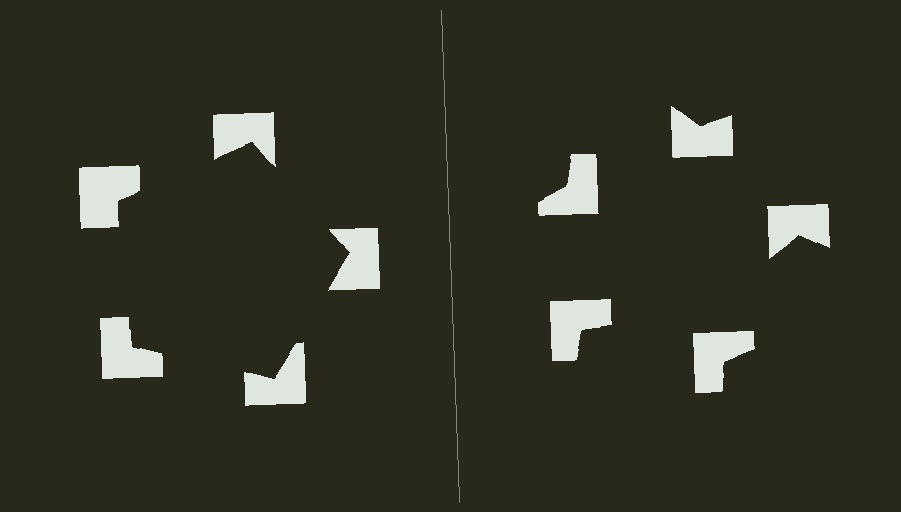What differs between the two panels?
The notched squares are positioned identically on both sides; only the wedge orientations differ. On the left they align to a pentagon; on the right they are misaligned.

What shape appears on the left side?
An illusory pentagon.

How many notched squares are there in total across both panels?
10 — 5 on each side.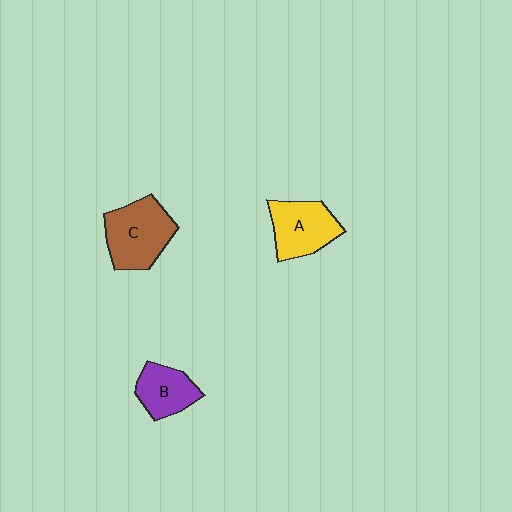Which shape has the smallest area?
Shape B (purple).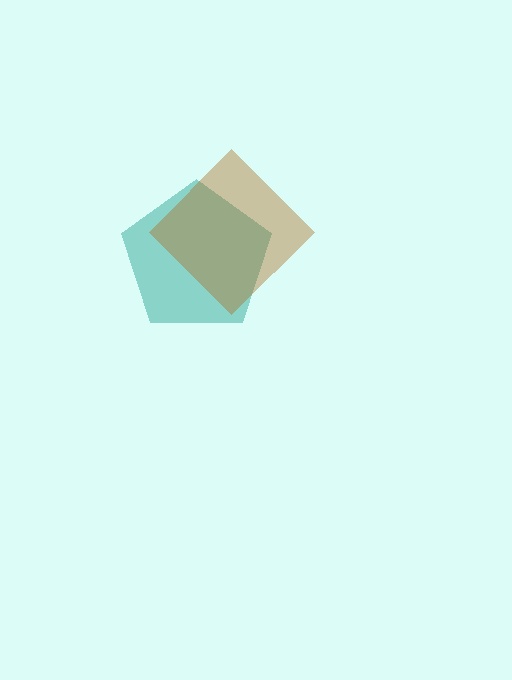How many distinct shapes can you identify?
There are 2 distinct shapes: a teal pentagon, a brown diamond.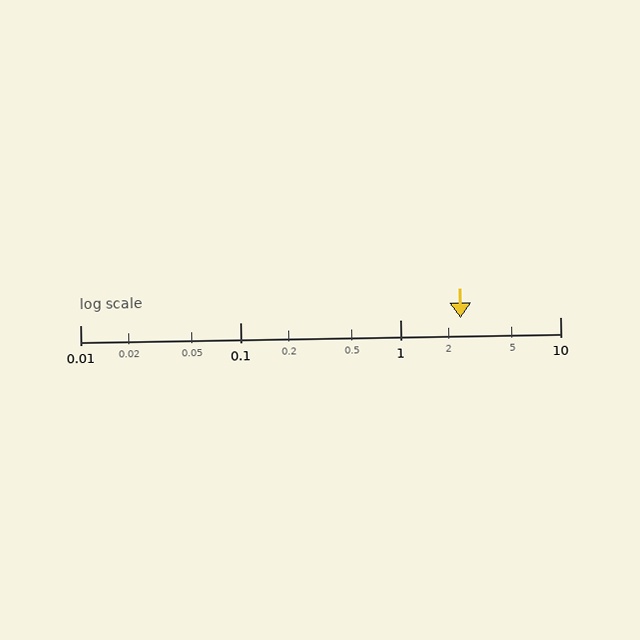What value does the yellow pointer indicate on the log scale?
The pointer indicates approximately 2.4.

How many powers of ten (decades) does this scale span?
The scale spans 3 decades, from 0.01 to 10.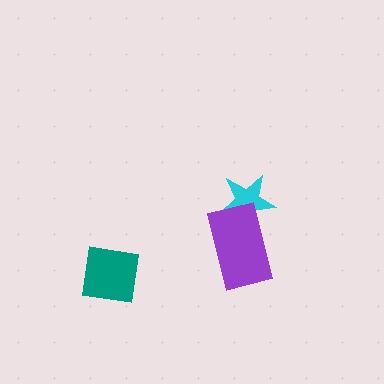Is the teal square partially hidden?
No, no other shape covers it.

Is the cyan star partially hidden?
Yes, it is partially covered by another shape.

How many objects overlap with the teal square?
0 objects overlap with the teal square.